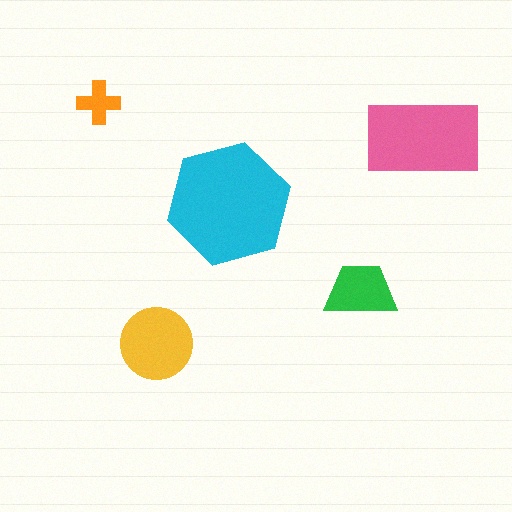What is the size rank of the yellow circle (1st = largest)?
3rd.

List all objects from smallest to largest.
The orange cross, the green trapezoid, the yellow circle, the pink rectangle, the cyan hexagon.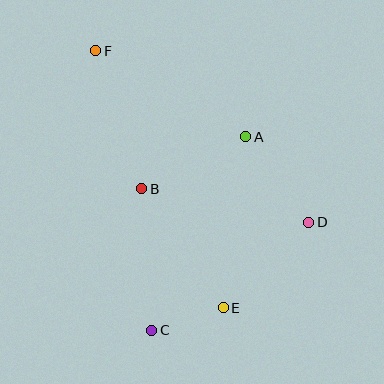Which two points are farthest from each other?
Points E and F are farthest from each other.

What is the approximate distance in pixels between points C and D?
The distance between C and D is approximately 191 pixels.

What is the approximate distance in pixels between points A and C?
The distance between A and C is approximately 215 pixels.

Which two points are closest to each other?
Points C and E are closest to each other.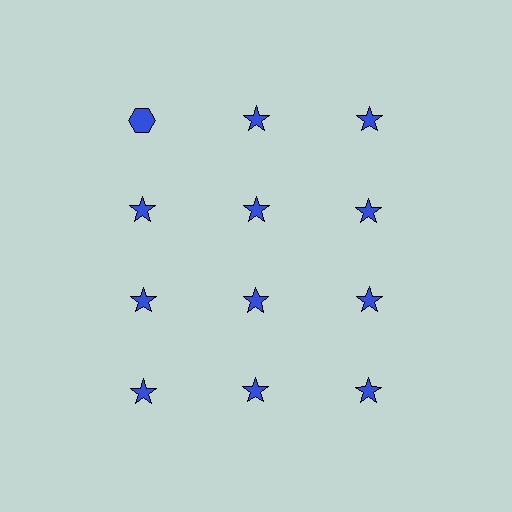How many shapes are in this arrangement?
There are 12 shapes arranged in a grid pattern.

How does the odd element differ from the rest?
It has a different shape: hexagon instead of star.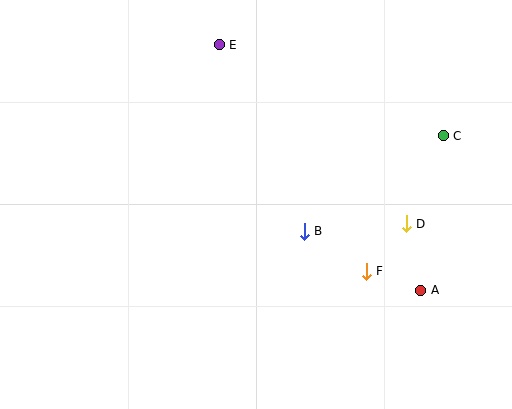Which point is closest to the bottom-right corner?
Point A is closest to the bottom-right corner.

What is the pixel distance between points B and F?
The distance between B and F is 74 pixels.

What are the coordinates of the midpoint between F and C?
The midpoint between F and C is at (405, 203).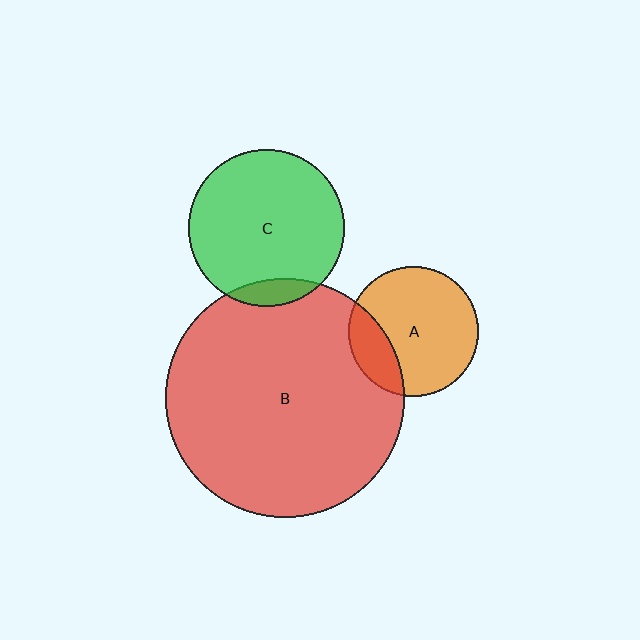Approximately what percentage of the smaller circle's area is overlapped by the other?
Approximately 20%.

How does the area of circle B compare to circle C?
Approximately 2.3 times.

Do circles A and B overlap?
Yes.